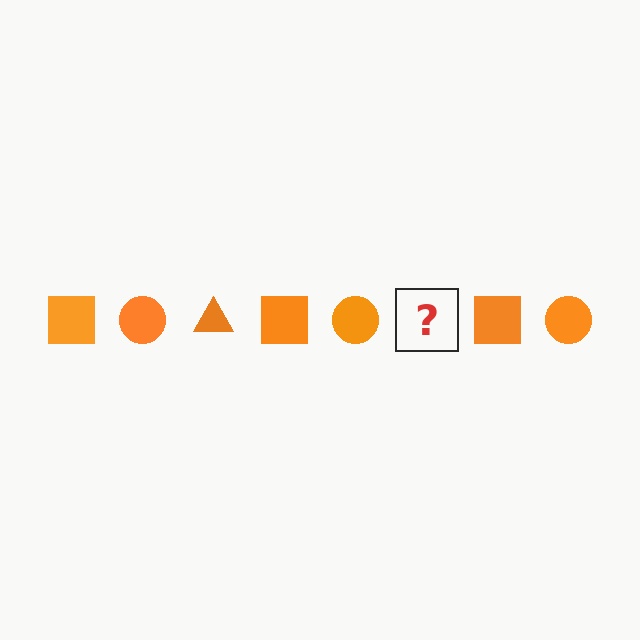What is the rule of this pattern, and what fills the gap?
The rule is that the pattern cycles through square, circle, triangle shapes in orange. The gap should be filled with an orange triangle.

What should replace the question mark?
The question mark should be replaced with an orange triangle.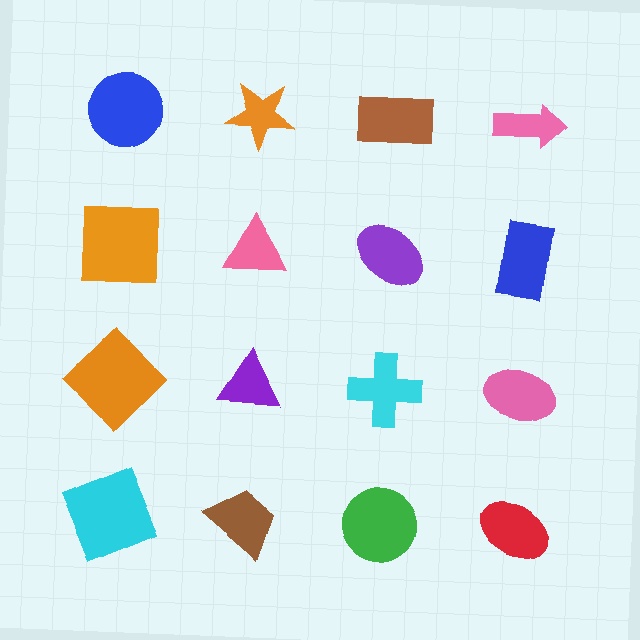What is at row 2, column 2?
A pink triangle.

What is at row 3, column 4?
A pink ellipse.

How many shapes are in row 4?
4 shapes.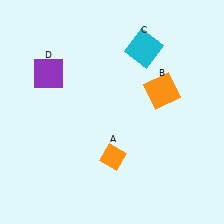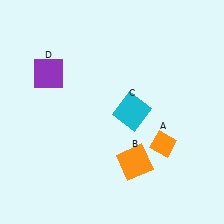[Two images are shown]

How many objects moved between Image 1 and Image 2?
3 objects moved between the two images.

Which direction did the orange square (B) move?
The orange square (B) moved down.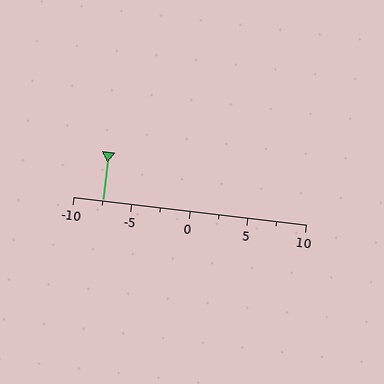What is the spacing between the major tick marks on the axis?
The major ticks are spaced 5 apart.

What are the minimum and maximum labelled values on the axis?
The axis runs from -10 to 10.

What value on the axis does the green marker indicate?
The marker indicates approximately -7.5.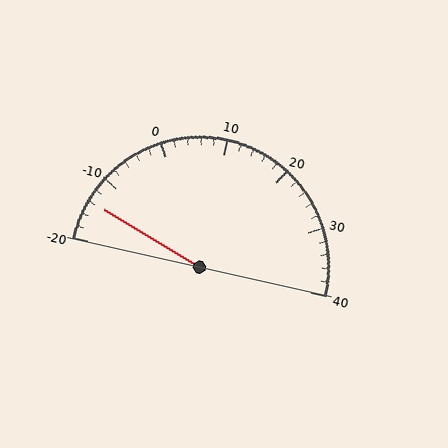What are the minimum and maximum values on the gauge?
The gauge ranges from -20 to 40.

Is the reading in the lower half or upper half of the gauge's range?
The reading is in the lower half of the range (-20 to 40).